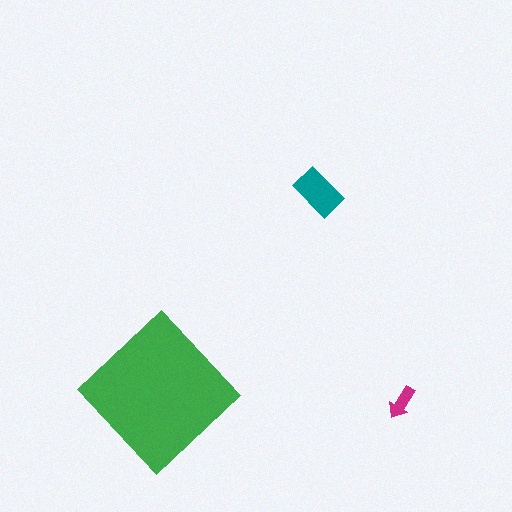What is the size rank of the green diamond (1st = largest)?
1st.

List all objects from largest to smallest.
The green diamond, the teal rectangle, the magenta arrow.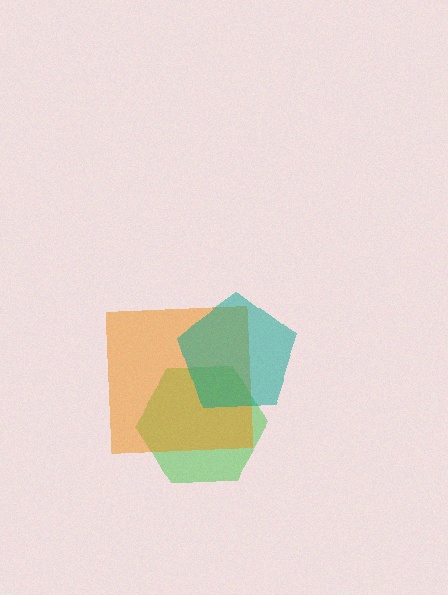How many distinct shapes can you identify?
There are 3 distinct shapes: a green hexagon, an orange square, a teal pentagon.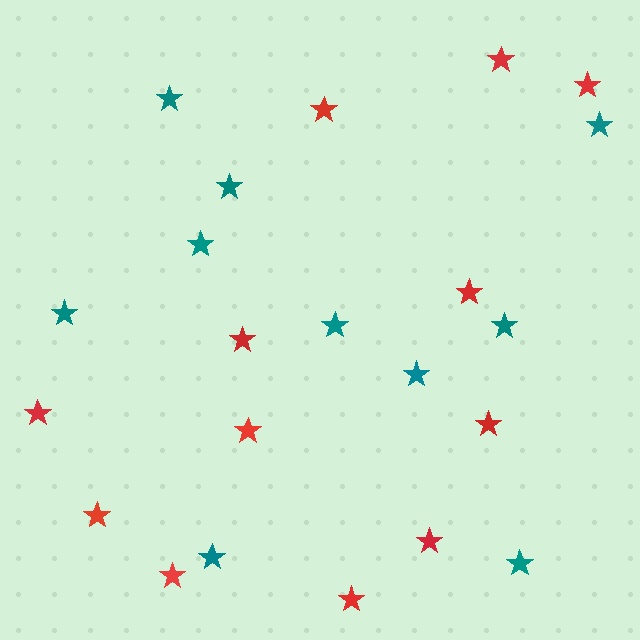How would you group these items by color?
There are 2 groups: one group of teal stars (10) and one group of red stars (12).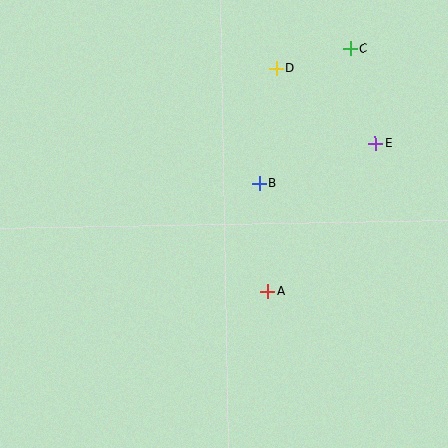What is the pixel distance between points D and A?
The distance between D and A is 223 pixels.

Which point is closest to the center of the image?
Point B at (259, 184) is closest to the center.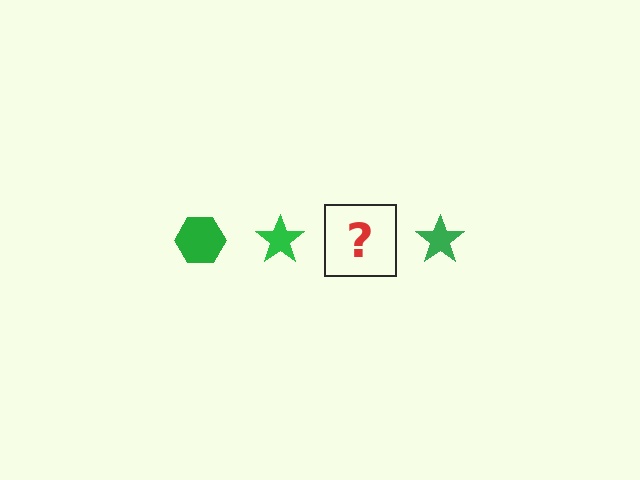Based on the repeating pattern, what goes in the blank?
The blank should be a green hexagon.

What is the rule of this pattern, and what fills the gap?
The rule is that the pattern cycles through hexagon, star shapes in green. The gap should be filled with a green hexagon.